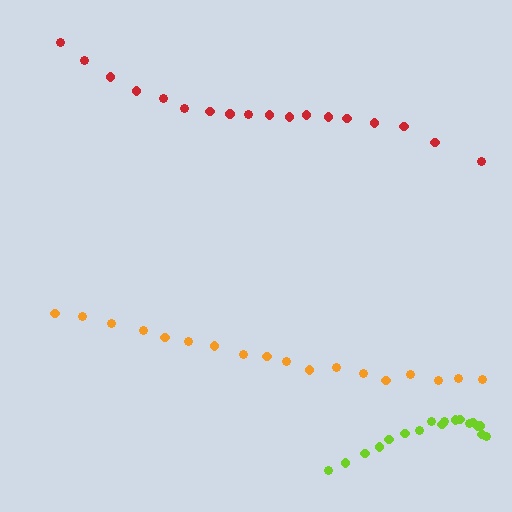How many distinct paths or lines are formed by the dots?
There are 3 distinct paths.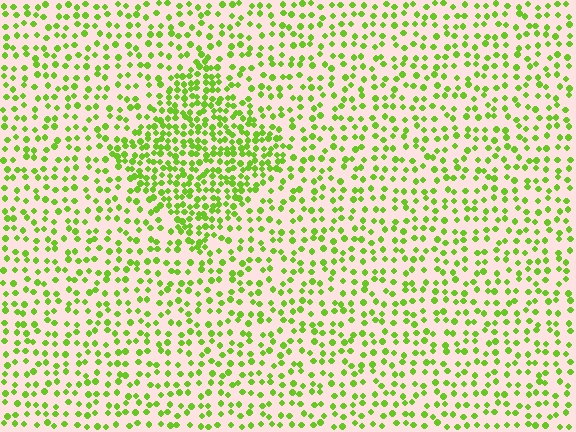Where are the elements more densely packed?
The elements are more densely packed inside the diamond boundary.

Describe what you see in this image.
The image contains small lime elements arranged at two different densities. A diamond-shaped region is visible where the elements are more densely packed than the surrounding area.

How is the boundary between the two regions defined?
The boundary is defined by a change in element density (approximately 2.0x ratio). All elements are the same color, size, and shape.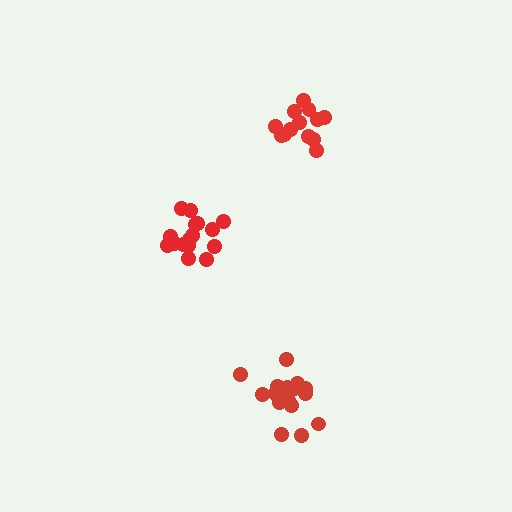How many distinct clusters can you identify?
There are 3 distinct clusters.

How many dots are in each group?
Group 1: 16 dots, Group 2: 19 dots, Group 3: 13 dots (48 total).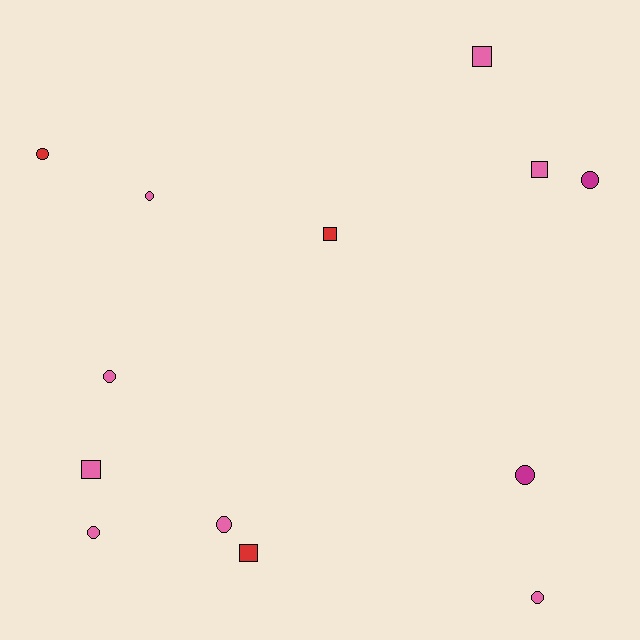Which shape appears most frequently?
Circle, with 8 objects.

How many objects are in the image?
There are 13 objects.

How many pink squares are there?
There are 3 pink squares.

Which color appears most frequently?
Pink, with 8 objects.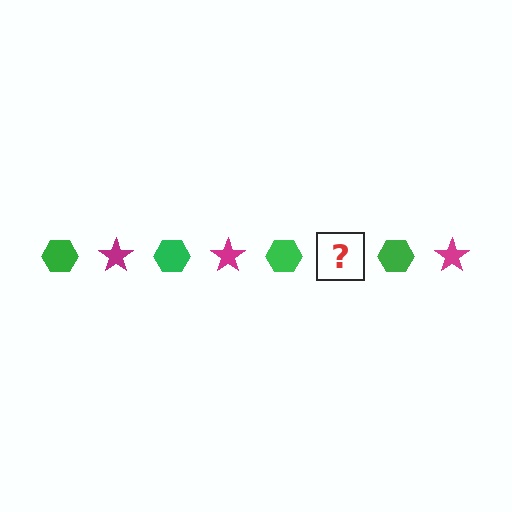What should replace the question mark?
The question mark should be replaced with a magenta star.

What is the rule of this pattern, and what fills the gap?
The rule is that the pattern alternates between green hexagon and magenta star. The gap should be filled with a magenta star.